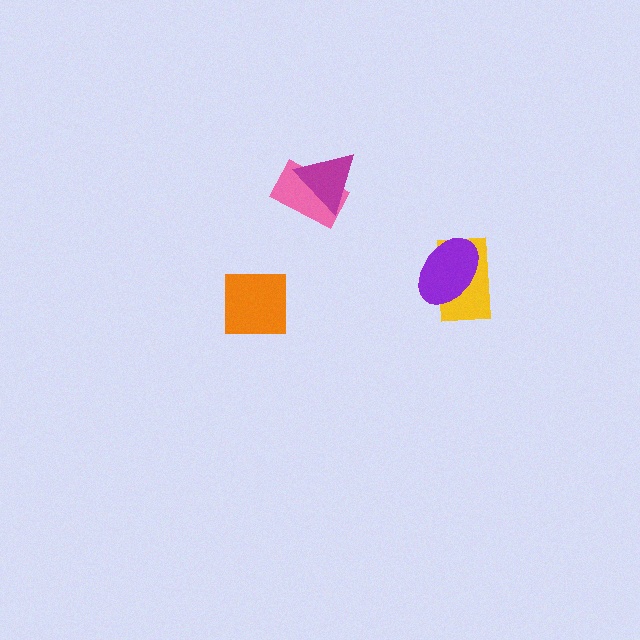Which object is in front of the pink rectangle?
The magenta triangle is in front of the pink rectangle.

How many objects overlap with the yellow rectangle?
1 object overlaps with the yellow rectangle.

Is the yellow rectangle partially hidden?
Yes, it is partially covered by another shape.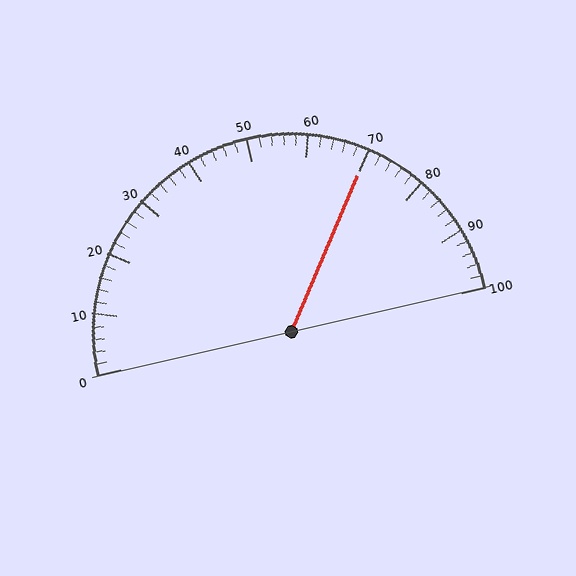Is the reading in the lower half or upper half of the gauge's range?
The reading is in the upper half of the range (0 to 100).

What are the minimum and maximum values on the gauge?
The gauge ranges from 0 to 100.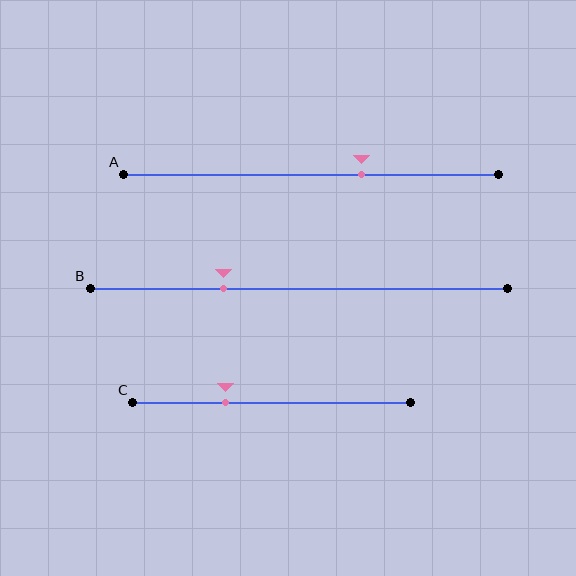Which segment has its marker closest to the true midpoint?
Segment A has its marker closest to the true midpoint.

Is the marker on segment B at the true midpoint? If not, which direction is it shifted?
No, the marker on segment B is shifted to the left by about 18% of the segment length.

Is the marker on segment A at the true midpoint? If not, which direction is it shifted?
No, the marker on segment A is shifted to the right by about 13% of the segment length.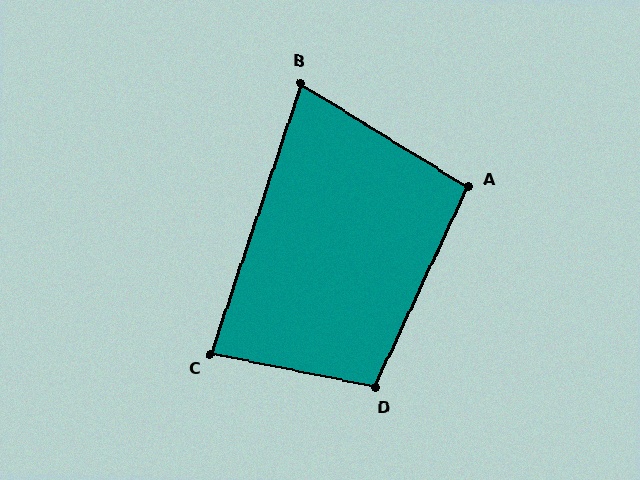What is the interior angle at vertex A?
Approximately 97 degrees (obtuse).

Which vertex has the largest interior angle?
D, at approximately 103 degrees.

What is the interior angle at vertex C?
Approximately 83 degrees (acute).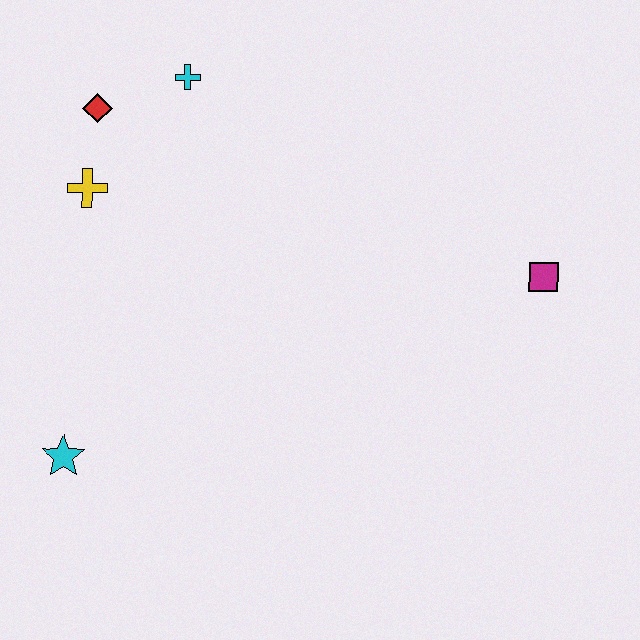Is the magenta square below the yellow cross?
Yes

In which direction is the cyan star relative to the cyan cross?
The cyan star is below the cyan cross.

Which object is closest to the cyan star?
The yellow cross is closest to the cyan star.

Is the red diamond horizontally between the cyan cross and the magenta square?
No